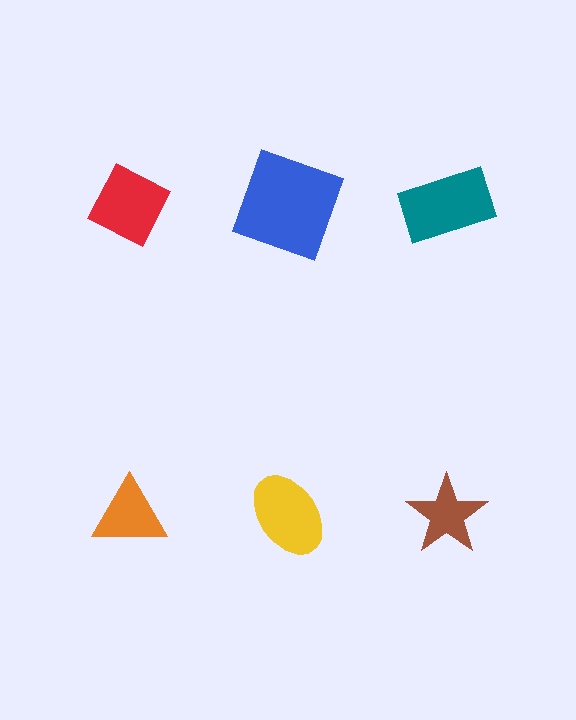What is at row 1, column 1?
A red diamond.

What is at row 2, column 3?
A brown star.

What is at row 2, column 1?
An orange triangle.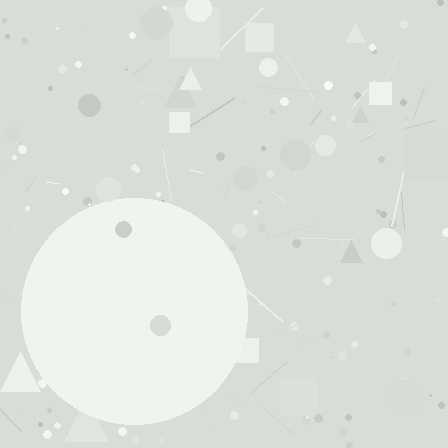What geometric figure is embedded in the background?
A circle is embedded in the background.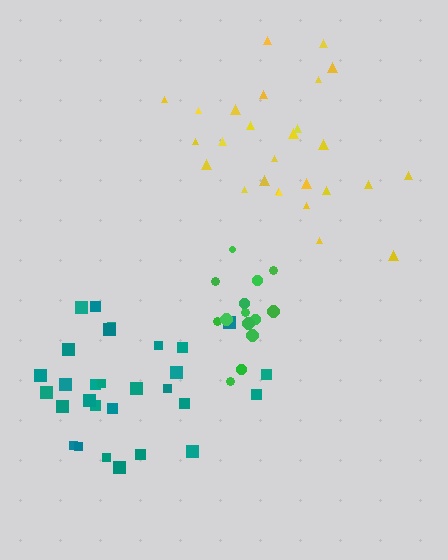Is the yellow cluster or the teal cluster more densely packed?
Teal.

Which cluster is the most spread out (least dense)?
Yellow.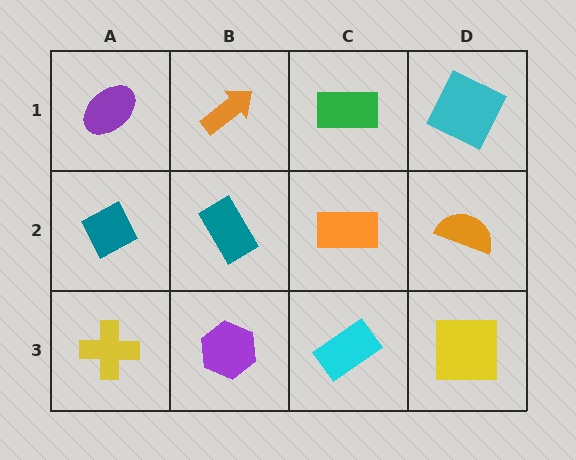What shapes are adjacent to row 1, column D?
An orange semicircle (row 2, column D), a green rectangle (row 1, column C).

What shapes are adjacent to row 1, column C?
An orange rectangle (row 2, column C), an orange arrow (row 1, column B), a cyan square (row 1, column D).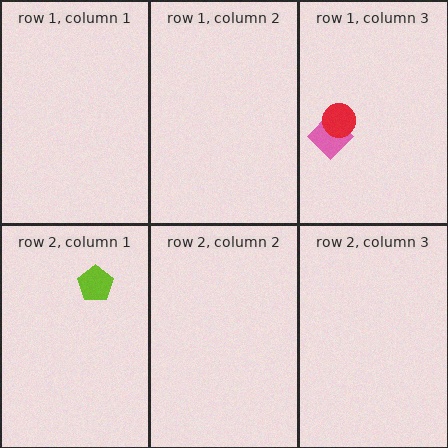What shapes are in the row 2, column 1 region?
The lime pentagon.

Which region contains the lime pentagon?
The row 2, column 1 region.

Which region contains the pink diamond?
The row 1, column 3 region.